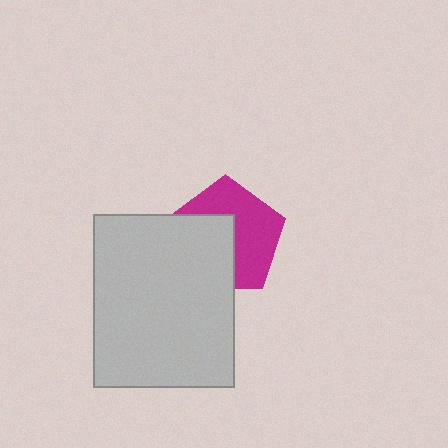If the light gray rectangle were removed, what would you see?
You would see the complete magenta pentagon.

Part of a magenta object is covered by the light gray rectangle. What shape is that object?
It is a pentagon.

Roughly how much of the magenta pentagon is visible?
About half of it is visible (roughly 53%).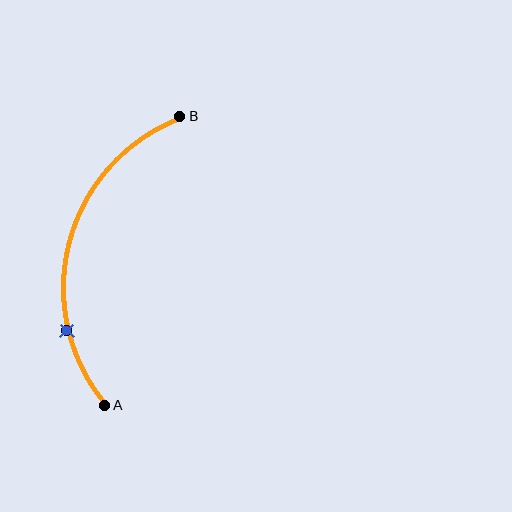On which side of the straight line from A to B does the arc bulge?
The arc bulges to the left of the straight line connecting A and B.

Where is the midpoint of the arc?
The arc midpoint is the point on the curve farthest from the straight line joining A and B. It sits to the left of that line.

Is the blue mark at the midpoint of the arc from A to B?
No. The blue mark lies on the arc but is closer to endpoint A. The arc midpoint would be at the point on the curve equidistant along the arc from both A and B.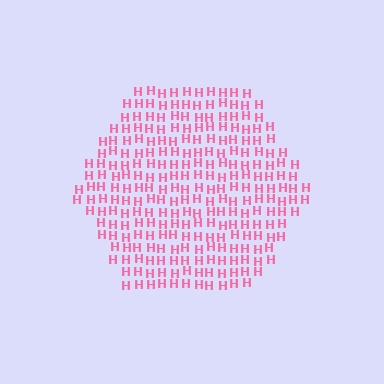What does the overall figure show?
The overall figure shows a hexagon.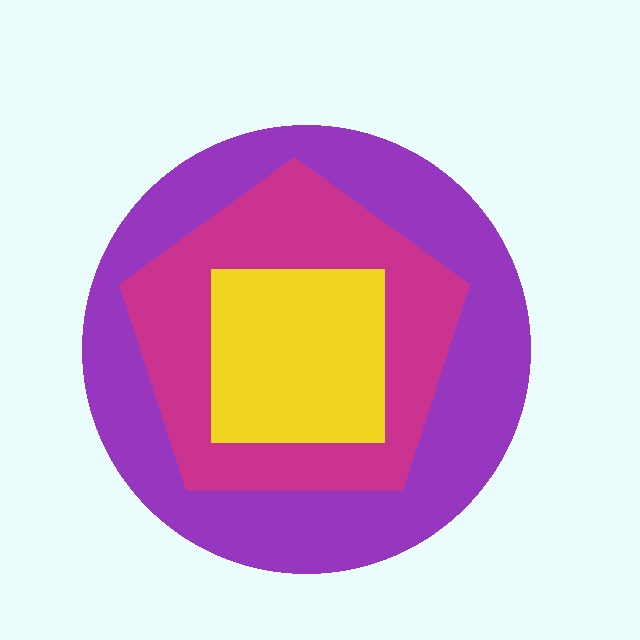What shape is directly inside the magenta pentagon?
The yellow square.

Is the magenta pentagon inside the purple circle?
Yes.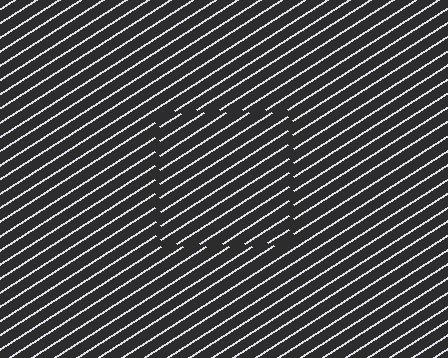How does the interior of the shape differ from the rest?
The interior of the shape contains the same grating, shifted by half a period — the contour is defined by the phase discontinuity where line-ends from the inner and outer gratings abut.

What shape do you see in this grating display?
An illusory square. The interior of the shape contains the same grating, shifted by half a period — the contour is defined by the phase discontinuity where line-ends from the inner and outer gratings abut.